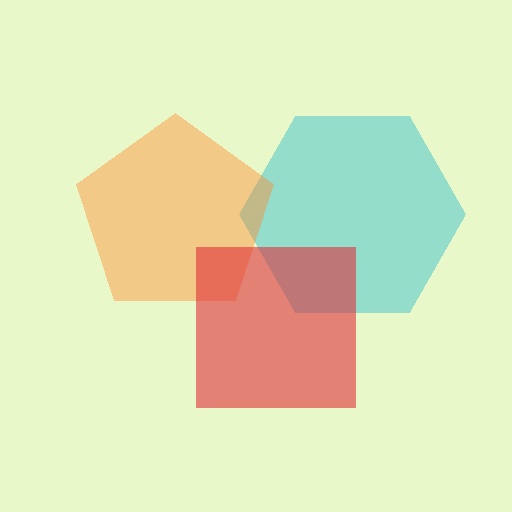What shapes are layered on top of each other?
The layered shapes are: a cyan hexagon, an orange pentagon, a red square.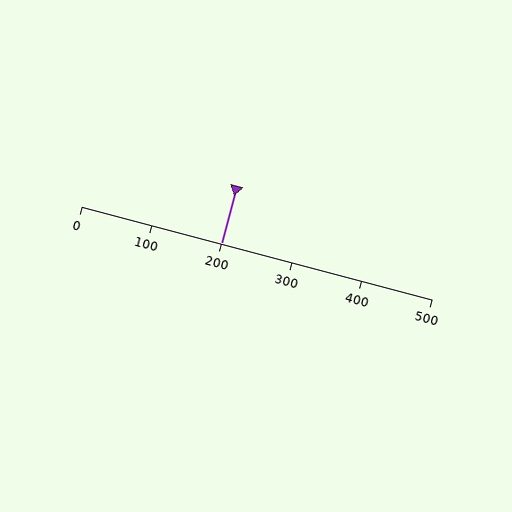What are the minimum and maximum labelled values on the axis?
The axis runs from 0 to 500.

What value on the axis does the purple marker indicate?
The marker indicates approximately 200.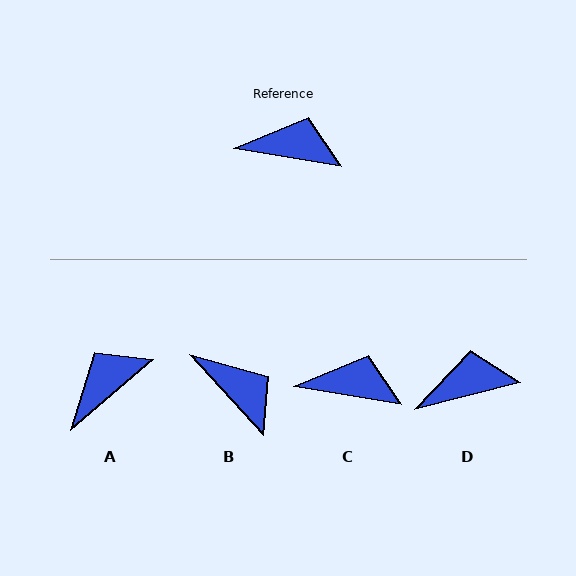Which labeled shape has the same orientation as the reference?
C.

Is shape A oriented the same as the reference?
No, it is off by about 50 degrees.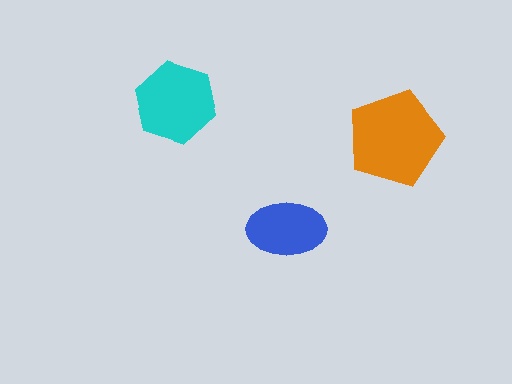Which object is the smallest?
The blue ellipse.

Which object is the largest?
The orange pentagon.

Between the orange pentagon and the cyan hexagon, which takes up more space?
The orange pentagon.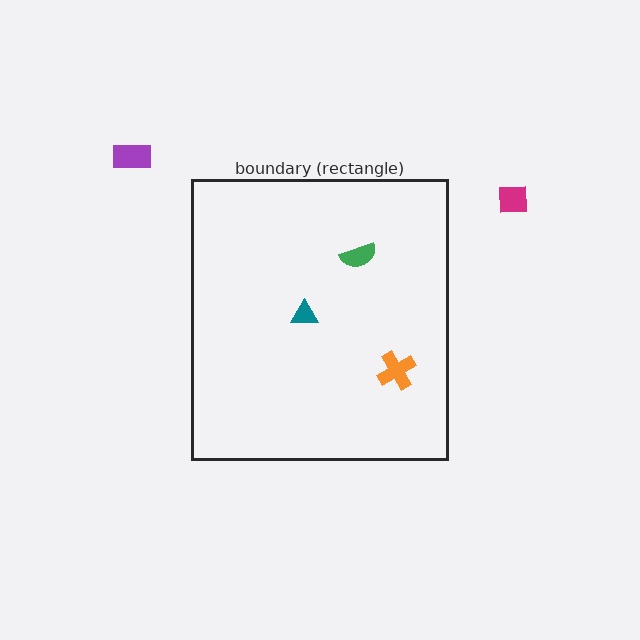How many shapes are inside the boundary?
3 inside, 2 outside.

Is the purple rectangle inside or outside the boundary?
Outside.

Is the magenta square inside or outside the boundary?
Outside.